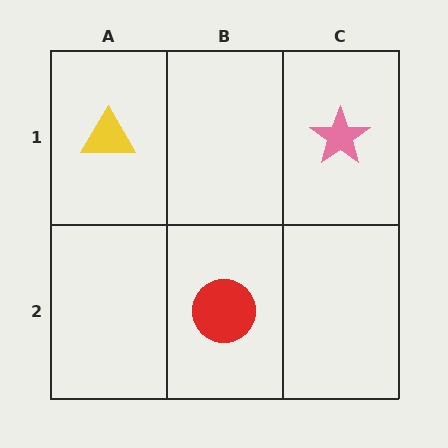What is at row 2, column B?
A red circle.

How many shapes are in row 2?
1 shape.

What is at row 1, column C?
A pink star.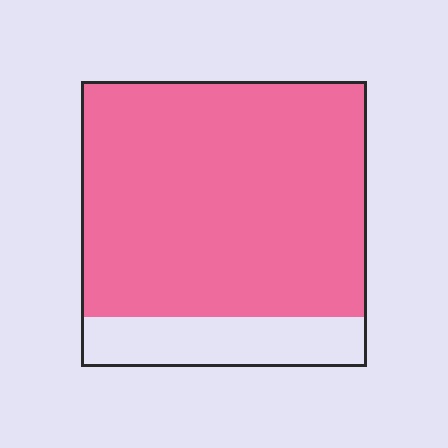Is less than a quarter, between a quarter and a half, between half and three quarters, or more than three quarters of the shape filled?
More than three quarters.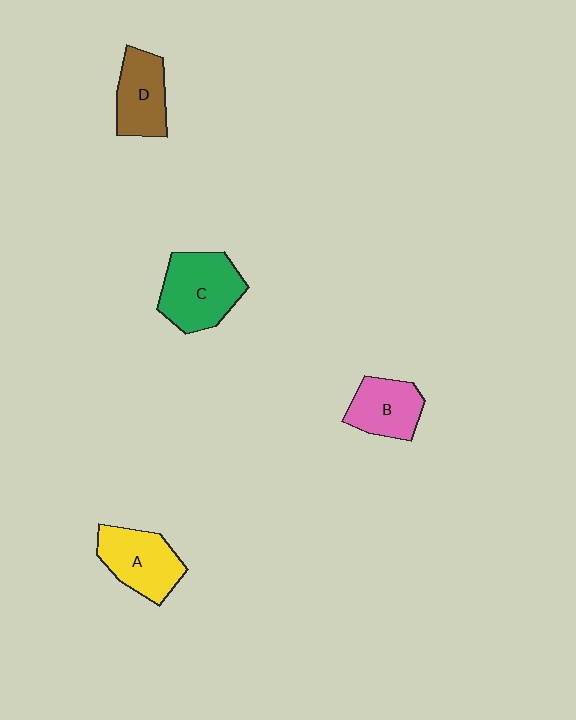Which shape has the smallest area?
Shape B (pink).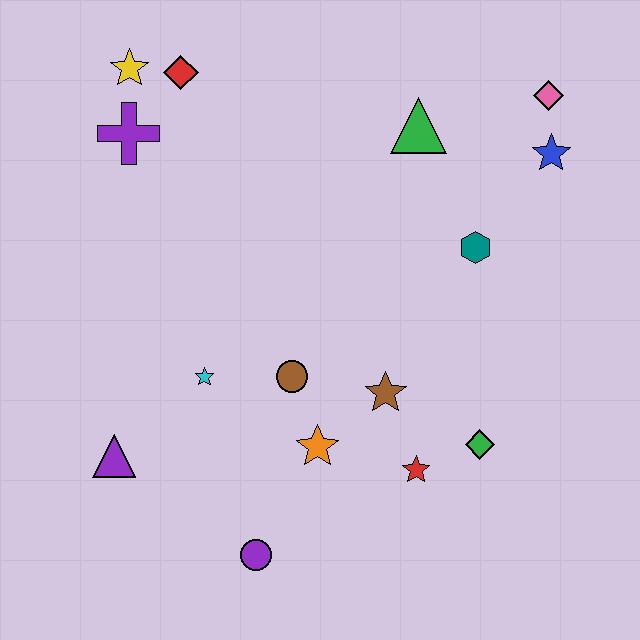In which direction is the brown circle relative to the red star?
The brown circle is to the left of the red star.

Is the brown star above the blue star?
No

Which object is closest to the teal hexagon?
The blue star is closest to the teal hexagon.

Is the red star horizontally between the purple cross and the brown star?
No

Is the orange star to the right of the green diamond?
No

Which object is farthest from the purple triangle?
The pink diamond is farthest from the purple triangle.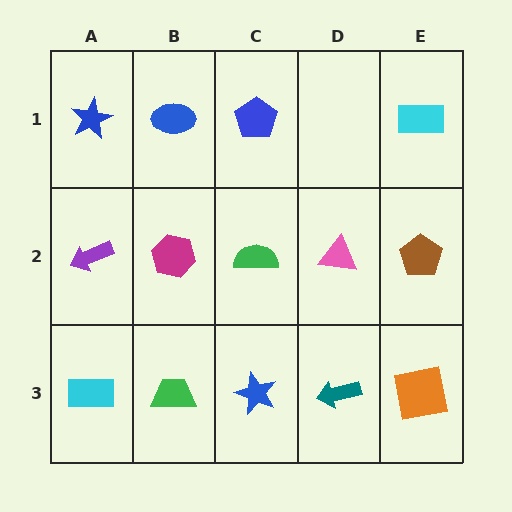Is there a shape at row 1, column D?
No, that cell is empty.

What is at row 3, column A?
A cyan rectangle.